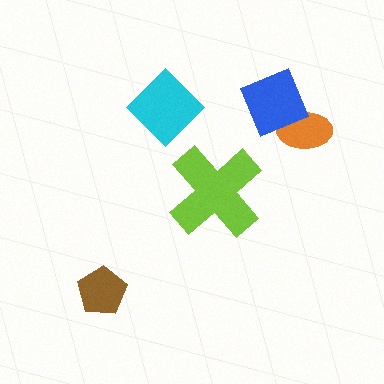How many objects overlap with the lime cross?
0 objects overlap with the lime cross.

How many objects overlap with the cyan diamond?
0 objects overlap with the cyan diamond.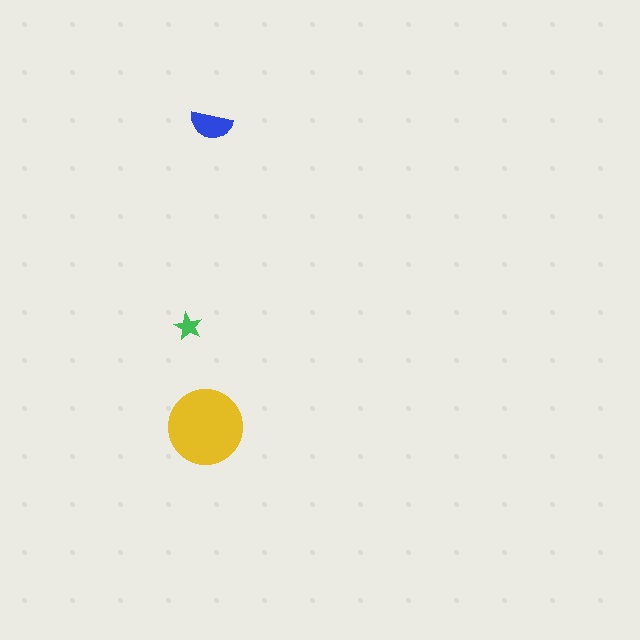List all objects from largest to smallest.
The yellow circle, the blue semicircle, the green star.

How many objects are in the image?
There are 3 objects in the image.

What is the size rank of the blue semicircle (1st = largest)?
2nd.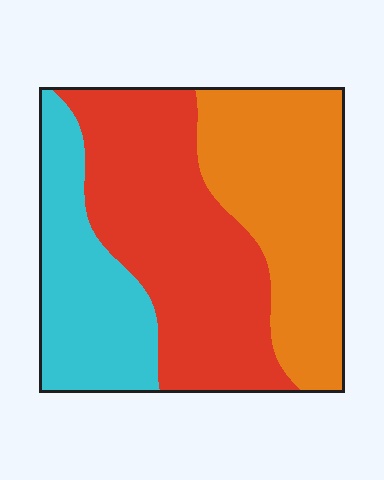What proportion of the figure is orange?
Orange covers 34% of the figure.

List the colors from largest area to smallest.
From largest to smallest: red, orange, cyan.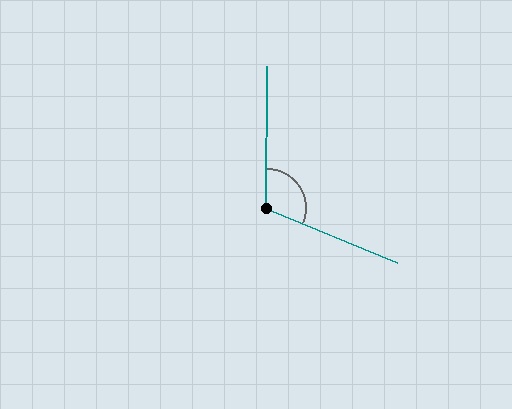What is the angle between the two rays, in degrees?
Approximately 112 degrees.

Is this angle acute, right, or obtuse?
It is obtuse.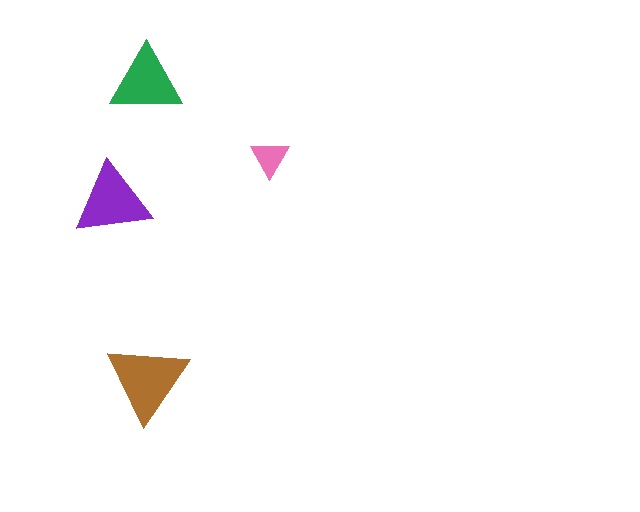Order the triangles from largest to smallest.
the brown one, the purple one, the green one, the pink one.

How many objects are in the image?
There are 4 objects in the image.